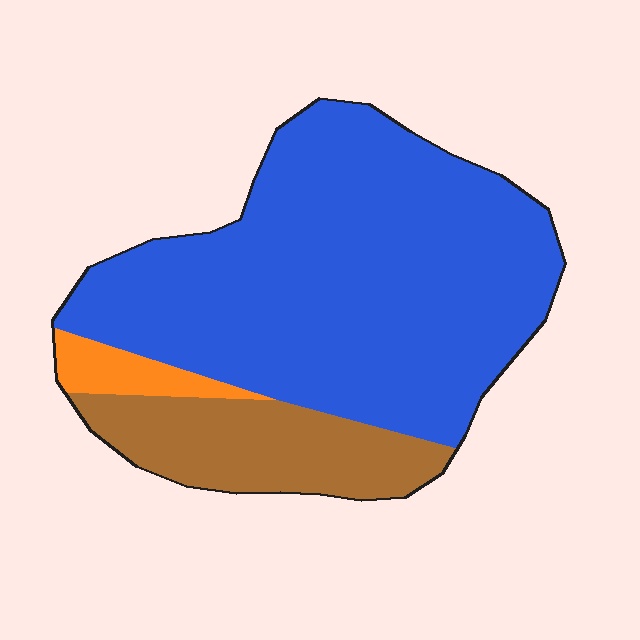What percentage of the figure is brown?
Brown takes up about one fifth (1/5) of the figure.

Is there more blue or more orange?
Blue.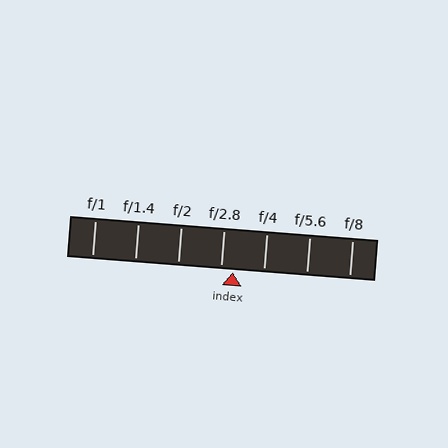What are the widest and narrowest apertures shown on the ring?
The widest aperture shown is f/1 and the narrowest is f/8.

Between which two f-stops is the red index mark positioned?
The index mark is between f/2.8 and f/4.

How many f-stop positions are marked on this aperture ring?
There are 7 f-stop positions marked.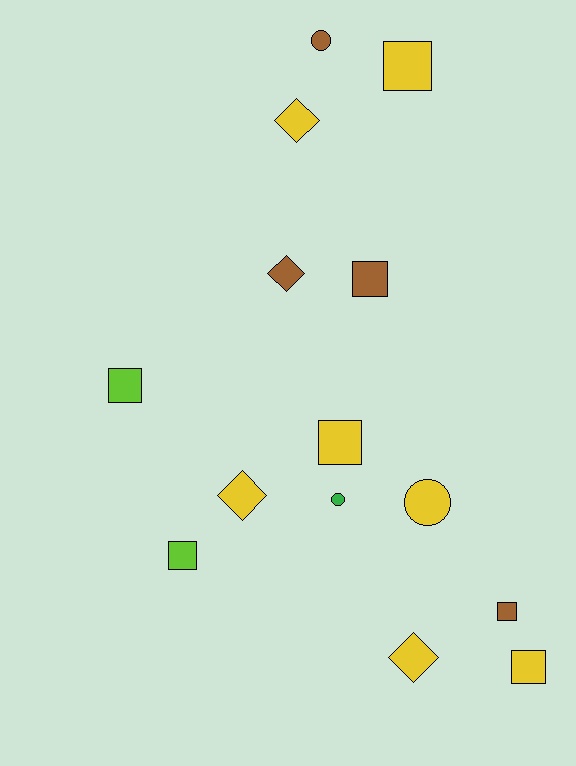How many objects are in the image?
There are 14 objects.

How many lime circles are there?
There are no lime circles.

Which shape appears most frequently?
Square, with 7 objects.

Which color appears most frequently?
Yellow, with 7 objects.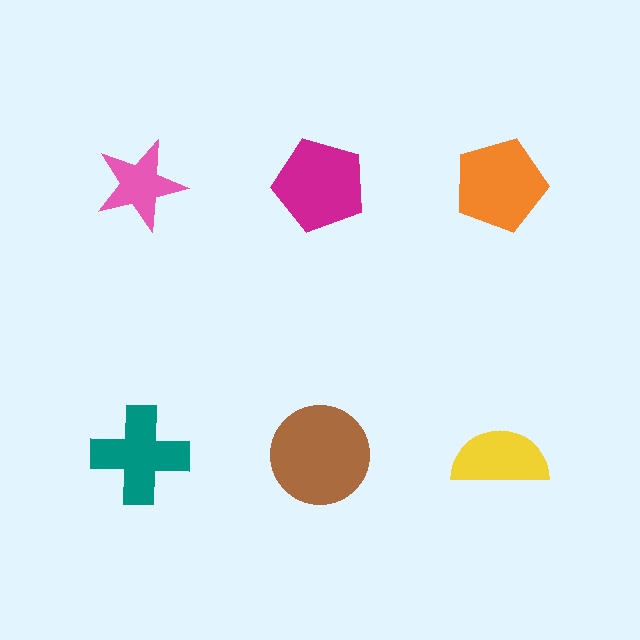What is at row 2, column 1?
A teal cross.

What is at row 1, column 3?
An orange pentagon.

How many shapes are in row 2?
3 shapes.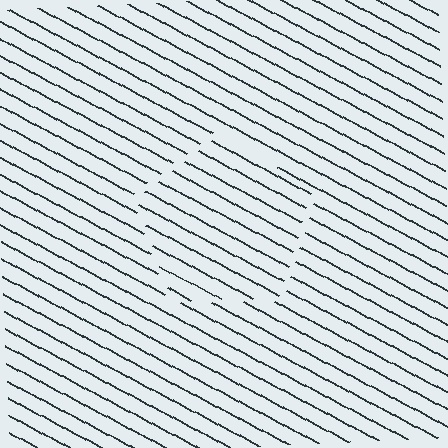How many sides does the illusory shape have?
5 sides — the line-ends trace a pentagon.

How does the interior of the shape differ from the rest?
The interior of the shape contains the same grating, shifted by half a period — the contour is defined by the phase discontinuity where line-ends from the inner and outer gratings abut.